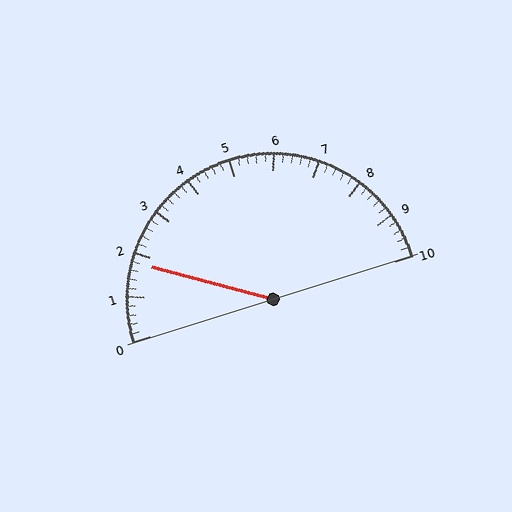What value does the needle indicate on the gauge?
The needle indicates approximately 1.8.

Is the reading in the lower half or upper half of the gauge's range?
The reading is in the lower half of the range (0 to 10).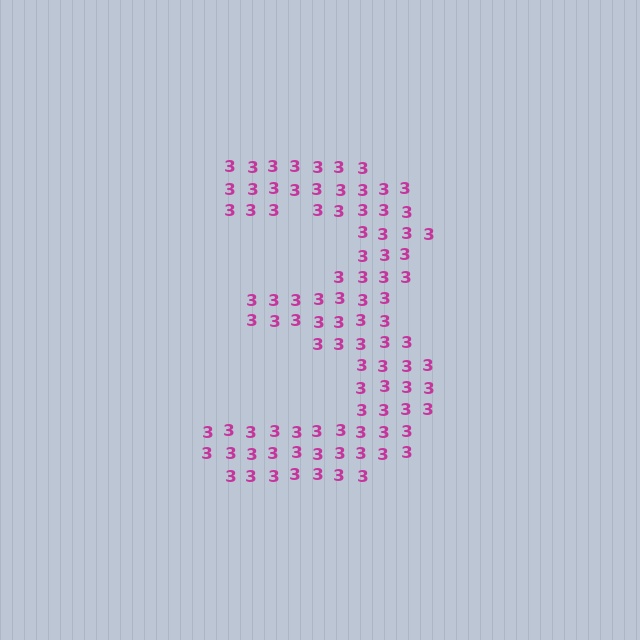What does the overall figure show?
The overall figure shows the digit 3.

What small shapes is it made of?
It is made of small digit 3's.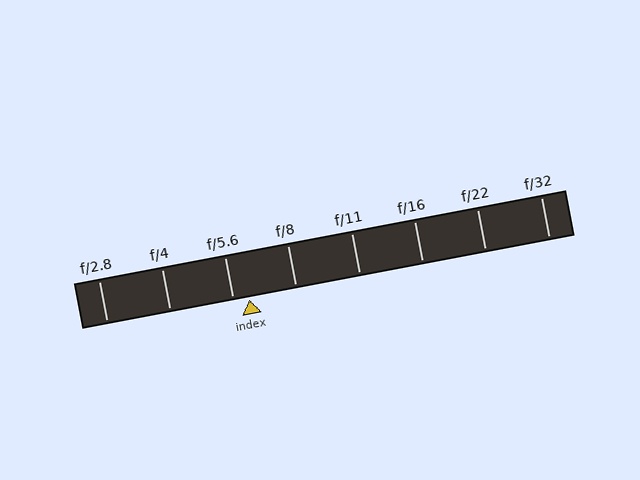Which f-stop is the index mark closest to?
The index mark is closest to f/5.6.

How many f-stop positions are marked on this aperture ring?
There are 8 f-stop positions marked.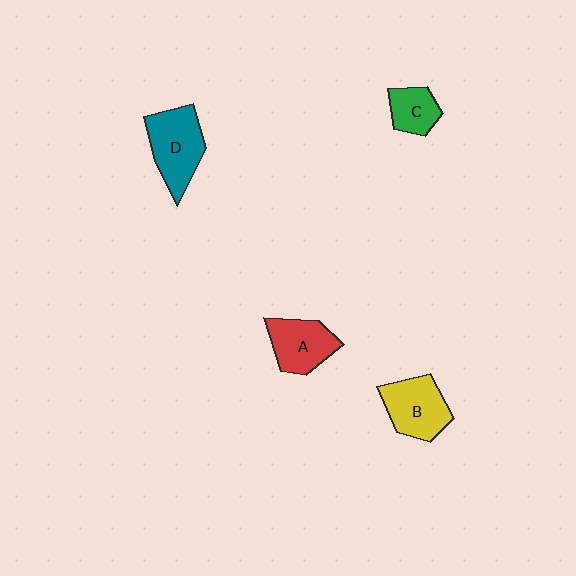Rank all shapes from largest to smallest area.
From largest to smallest: D (teal), B (yellow), A (red), C (green).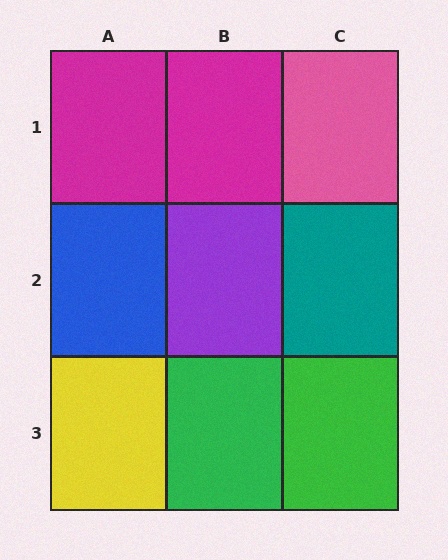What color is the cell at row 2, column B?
Purple.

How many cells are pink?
1 cell is pink.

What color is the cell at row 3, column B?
Green.